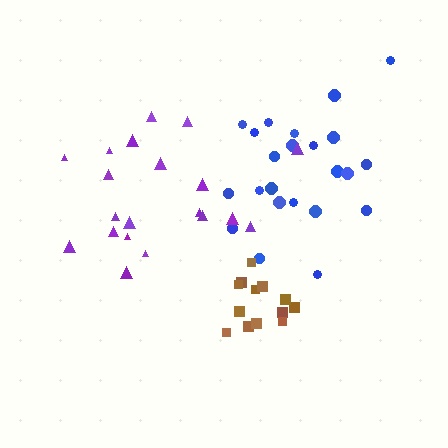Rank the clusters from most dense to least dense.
brown, blue, purple.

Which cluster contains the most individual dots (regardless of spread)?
Blue (23).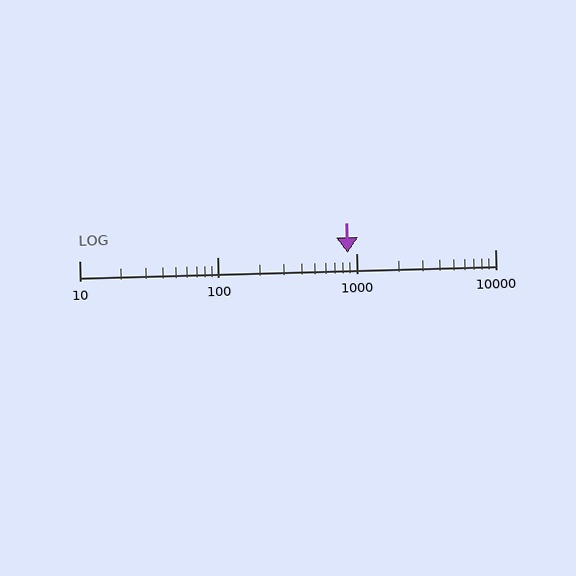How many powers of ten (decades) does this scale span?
The scale spans 3 decades, from 10 to 10000.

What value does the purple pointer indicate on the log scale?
The pointer indicates approximately 860.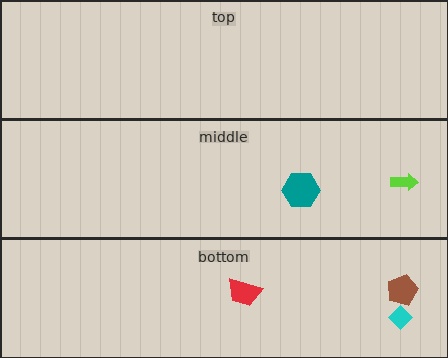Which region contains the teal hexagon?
The middle region.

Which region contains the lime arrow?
The middle region.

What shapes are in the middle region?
The teal hexagon, the lime arrow.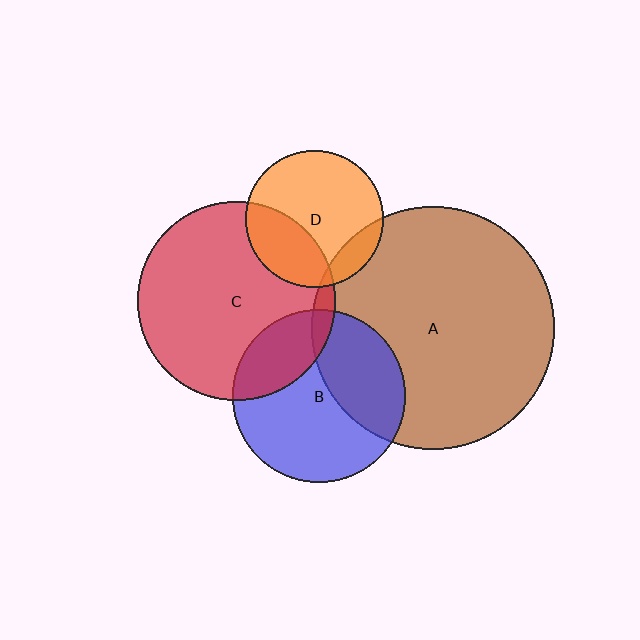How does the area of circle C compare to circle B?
Approximately 1.3 times.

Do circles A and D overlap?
Yes.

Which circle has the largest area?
Circle A (brown).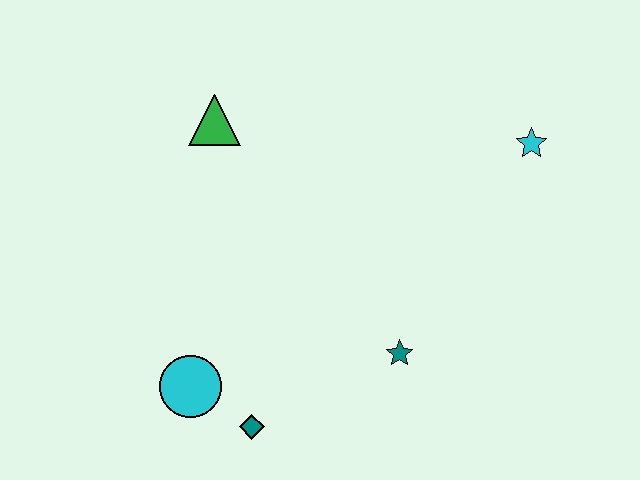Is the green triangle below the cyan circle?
No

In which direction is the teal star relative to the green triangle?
The teal star is below the green triangle.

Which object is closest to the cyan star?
The teal star is closest to the cyan star.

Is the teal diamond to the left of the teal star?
Yes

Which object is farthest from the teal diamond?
The cyan star is farthest from the teal diamond.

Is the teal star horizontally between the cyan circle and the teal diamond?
No